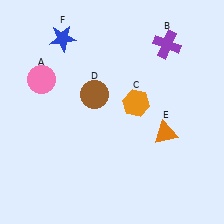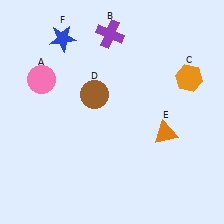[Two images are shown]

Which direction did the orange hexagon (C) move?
The orange hexagon (C) moved right.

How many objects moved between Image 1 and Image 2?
2 objects moved between the two images.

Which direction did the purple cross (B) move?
The purple cross (B) moved left.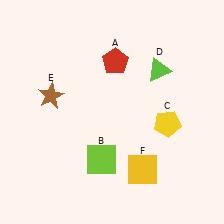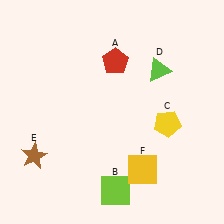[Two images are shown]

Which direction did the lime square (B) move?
The lime square (B) moved down.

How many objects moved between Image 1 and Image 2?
2 objects moved between the two images.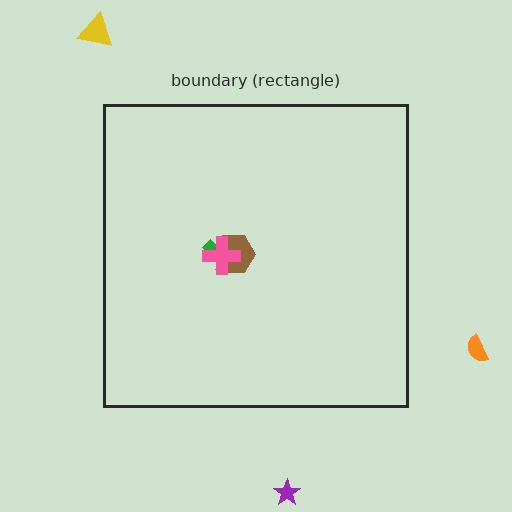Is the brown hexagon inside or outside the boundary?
Inside.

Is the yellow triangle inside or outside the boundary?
Outside.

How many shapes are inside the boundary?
3 inside, 3 outside.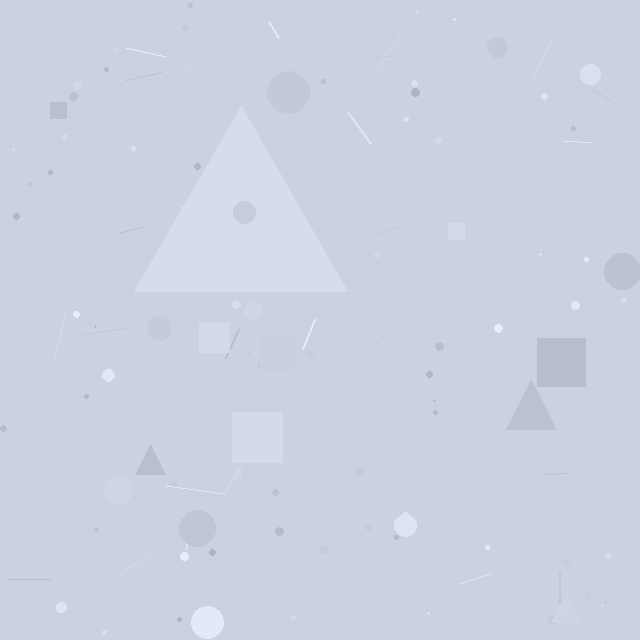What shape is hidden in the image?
A triangle is hidden in the image.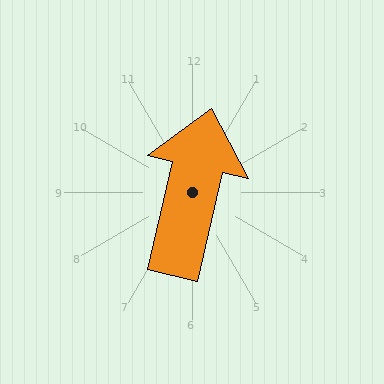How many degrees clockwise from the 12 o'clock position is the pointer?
Approximately 13 degrees.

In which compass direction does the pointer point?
North.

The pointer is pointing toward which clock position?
Roughly 12 o'clock.